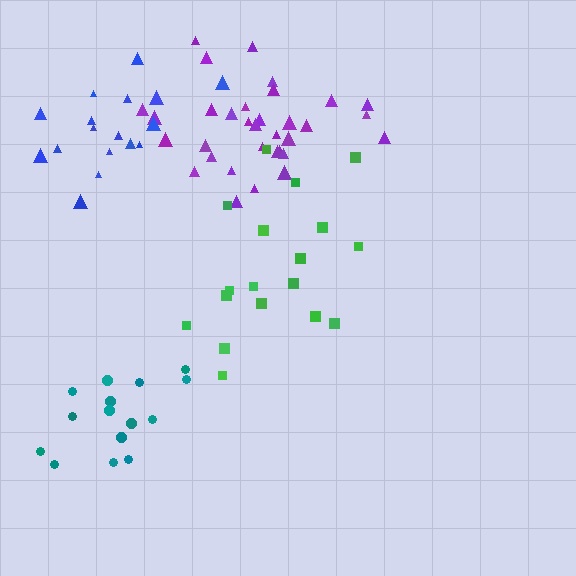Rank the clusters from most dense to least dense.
purple, teal, green, blue.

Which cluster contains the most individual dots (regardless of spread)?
Purple (33).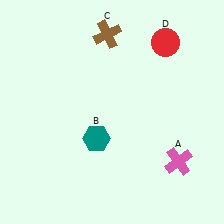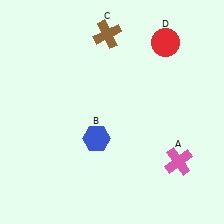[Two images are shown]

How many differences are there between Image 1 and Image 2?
There is 1 difference between the two images.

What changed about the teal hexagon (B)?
In Image 1, B is teal. In Image 2, it changed to blue.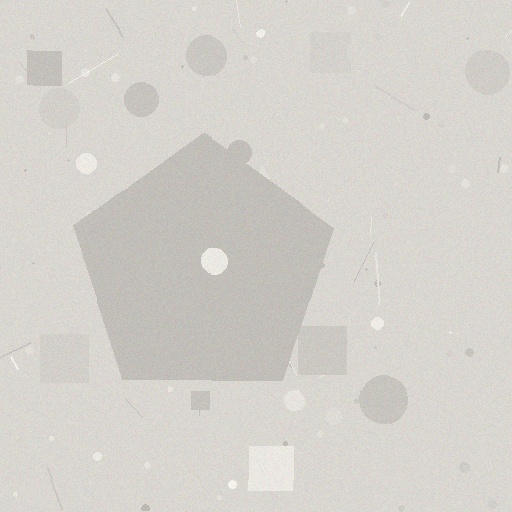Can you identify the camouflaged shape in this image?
The camouflaged shape is a pentagon.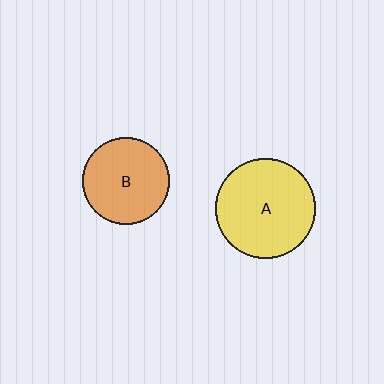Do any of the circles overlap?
No, none of the circles overlap.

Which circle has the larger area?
Circle A (yellow).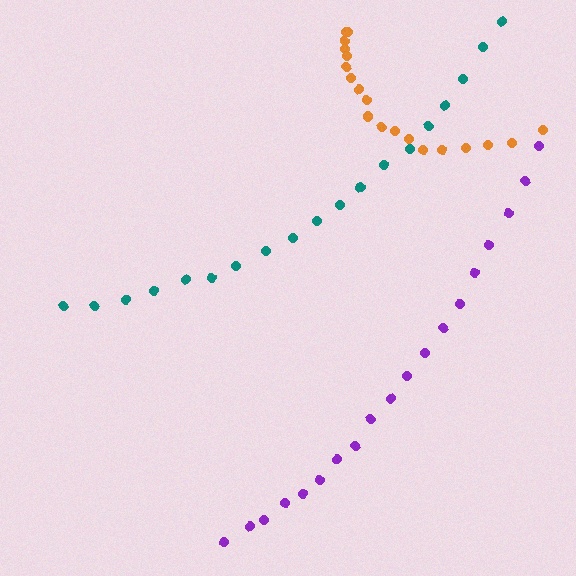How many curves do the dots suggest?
There are 3 distinct paths.